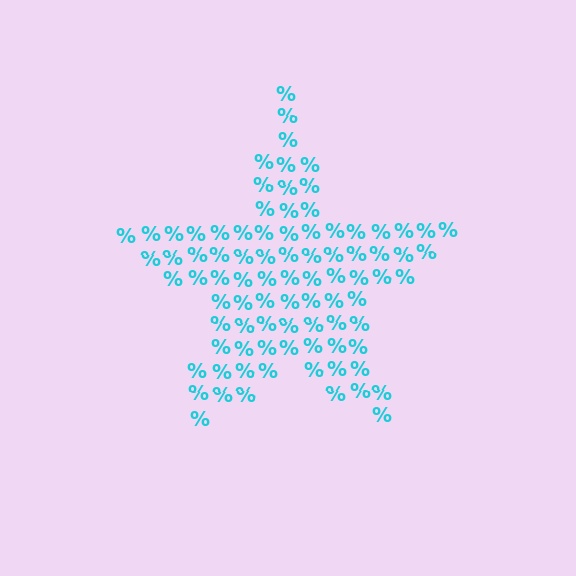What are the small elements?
The small elements are percent signs.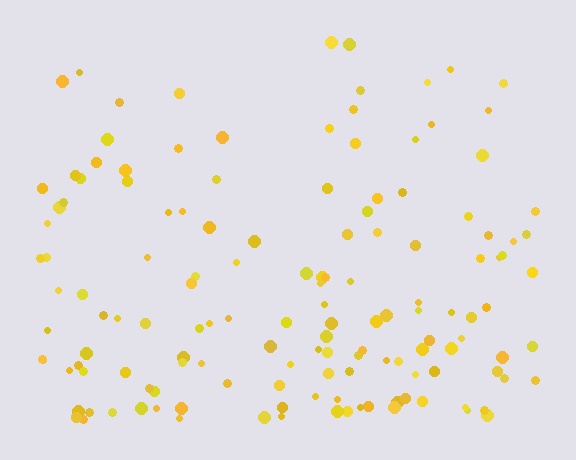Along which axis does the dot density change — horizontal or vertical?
Vertical.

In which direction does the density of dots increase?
From top to bottom, with the bottom side densest.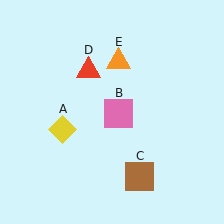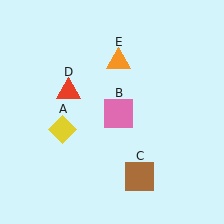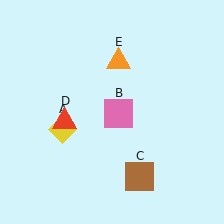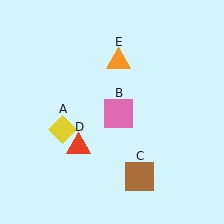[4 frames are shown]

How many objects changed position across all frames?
1 object changed position: red triangle (object D).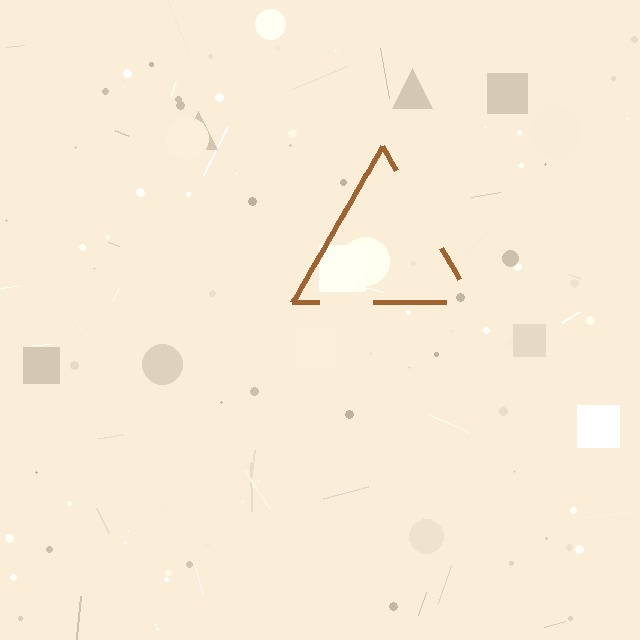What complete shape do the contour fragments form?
The contour fragments form a triangle.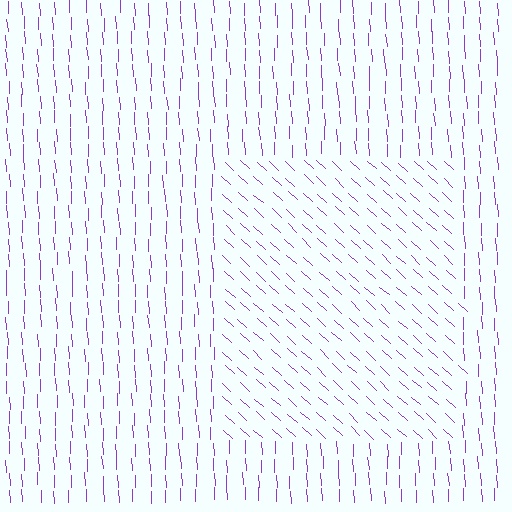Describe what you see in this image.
The image is filled with small purple line segments. A rectangle region in the image has lines oriented differently from the surrounding lines, creating a visible texture boundary.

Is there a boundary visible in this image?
Yes, there is a texture boundary formed by a change in line orientation.